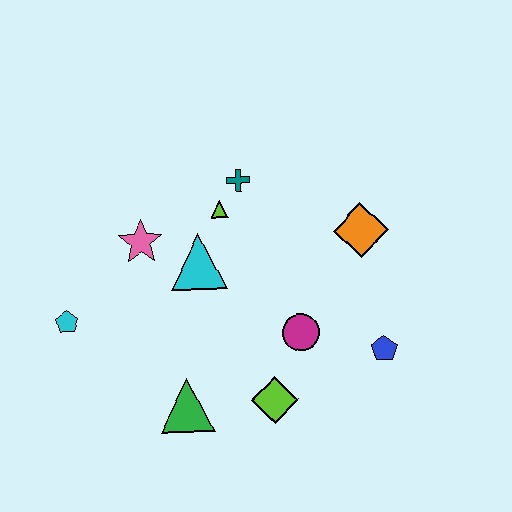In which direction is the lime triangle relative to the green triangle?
The lime triangle is above the green triangle.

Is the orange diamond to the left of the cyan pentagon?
No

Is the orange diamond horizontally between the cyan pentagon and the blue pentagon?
Yes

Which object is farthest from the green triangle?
The orange diamond is farthest from the green triangle.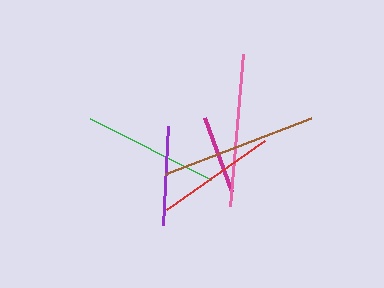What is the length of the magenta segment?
The magenta segment is approximately 78 pixels long.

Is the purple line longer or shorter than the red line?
The red line is longer than the purple line.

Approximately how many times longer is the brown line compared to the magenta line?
The brown line is approximately 2.0 times the length of the magenta line.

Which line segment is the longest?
The brown line is the longest at approximately 156 pixels.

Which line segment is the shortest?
The magenta line is the shortest at approximately 78 pixels.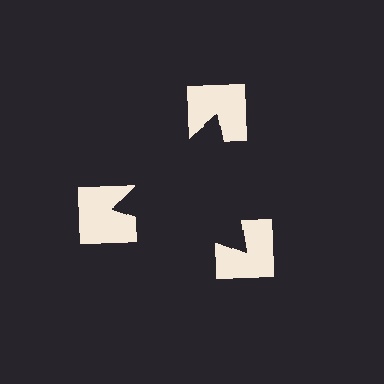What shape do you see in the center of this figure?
An illusory triangle — its edges are inferred from the aligned wedge cuts in the notched squares, not physically drawn.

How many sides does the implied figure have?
3 sides.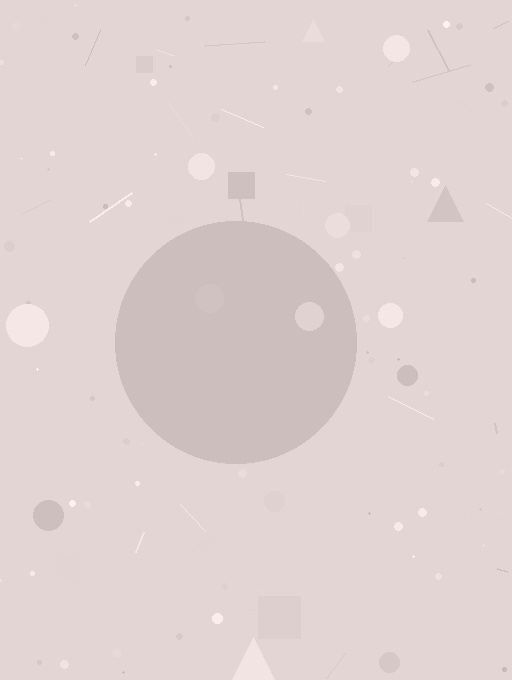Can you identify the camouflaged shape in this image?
The camouflaged shape is a circle.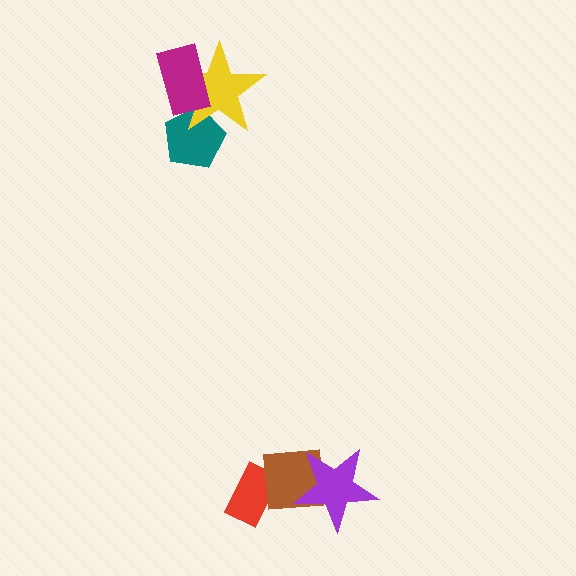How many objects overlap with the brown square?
2 objects overlap with the brown square.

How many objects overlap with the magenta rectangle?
1 object overlaps with the magenta rectangle.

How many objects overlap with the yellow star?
2 objects overlap with the yellow star.